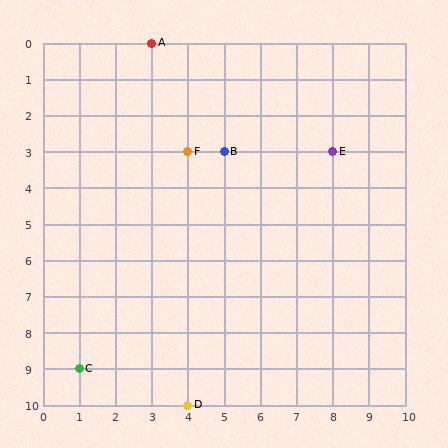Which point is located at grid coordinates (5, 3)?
Point B is at (5, 3).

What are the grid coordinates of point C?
Point C is at grid coordinates (1, 9).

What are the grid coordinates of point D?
Point D is at grid coordinates (4, 10).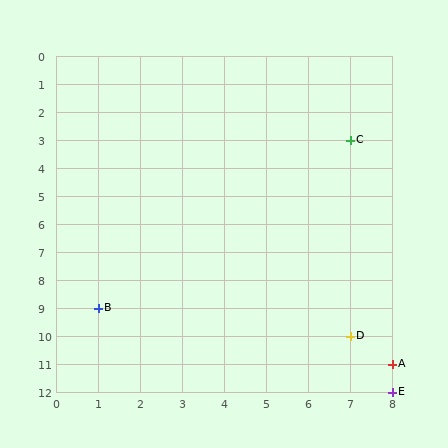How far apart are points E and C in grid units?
Points E and C are 1 column and 9 rows apart (about 9.1 grid units diagonally).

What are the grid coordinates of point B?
Point B is at grid coordinates (1, 9).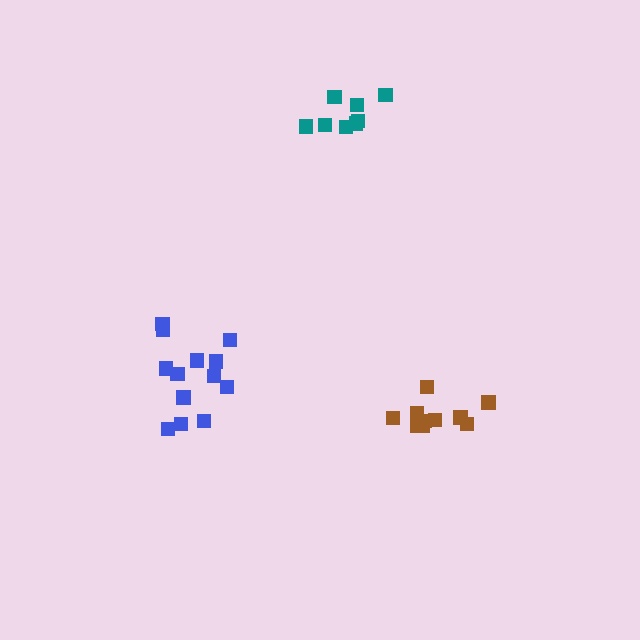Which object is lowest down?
The brown cluster is bottommost.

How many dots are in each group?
Group 1: 10 dots, Group 2: 8 dots, Group 3: 13 dots (31 total).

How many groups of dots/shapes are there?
There are 3 groups.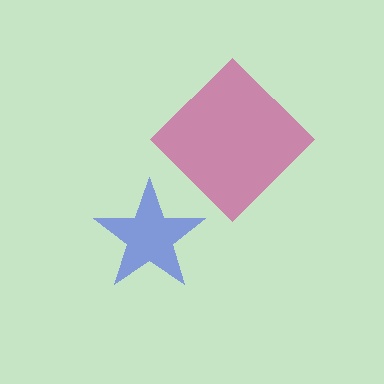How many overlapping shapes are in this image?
There are 2 overlapping shapes in the image.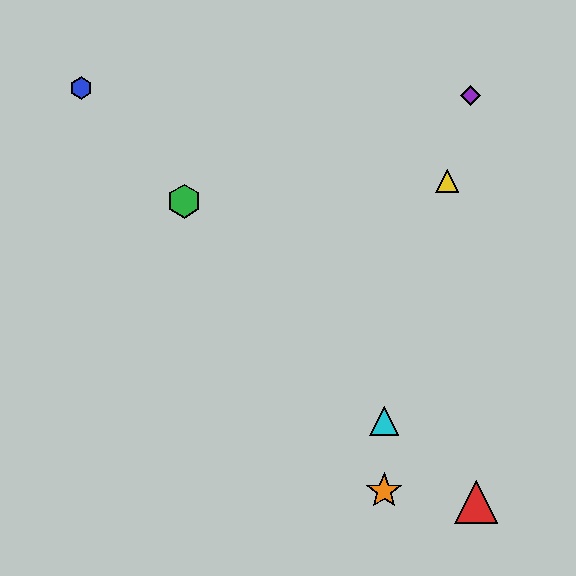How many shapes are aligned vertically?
2 shapes (the orange star, the cyan triangle) are aligned vertically.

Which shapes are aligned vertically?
The orange star, the cyan triangle are aligned vertically.